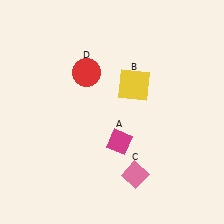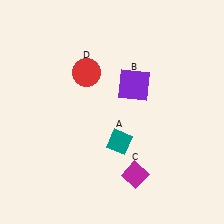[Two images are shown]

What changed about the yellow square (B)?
In Image 1, B is yellow. In Image 2, it changed to purple.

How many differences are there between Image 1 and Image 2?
There are 3 differences between the two images.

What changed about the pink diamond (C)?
In Image 1, C is pink. In Image 2, it changed to magenta.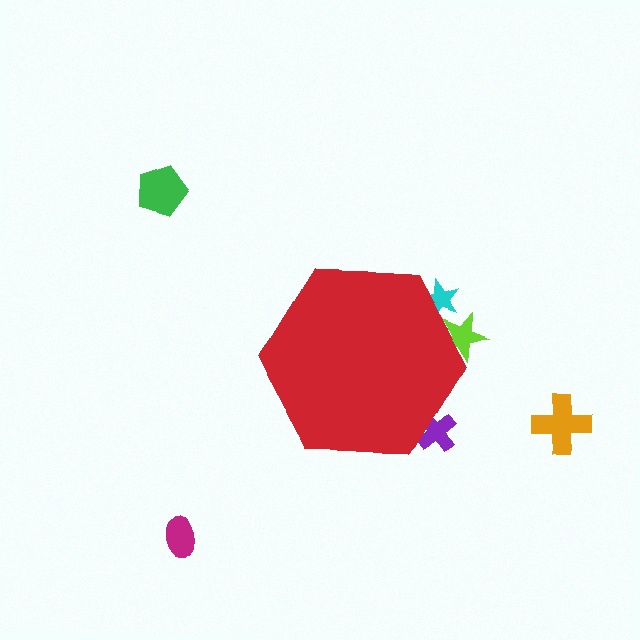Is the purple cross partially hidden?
Yes, the purple cross is partially hidden behind the red hexagon.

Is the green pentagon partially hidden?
No, the green pentagon is fully visible.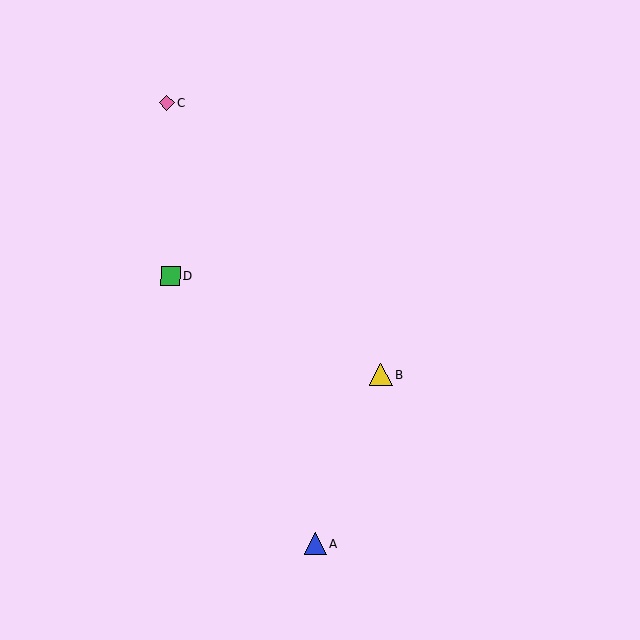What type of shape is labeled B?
Shape B is a yellow triangle.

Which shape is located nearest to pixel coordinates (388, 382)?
The yellow triangle (labeled B) at (381, 374) is nearest to that location.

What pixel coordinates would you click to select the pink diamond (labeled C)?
Click at (167, 103) to select the pink diamond C.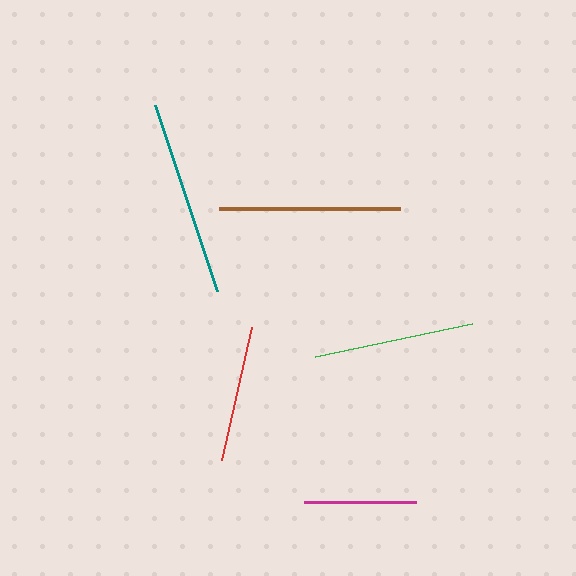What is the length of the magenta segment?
The magenta segment is approximately 113 pixels long.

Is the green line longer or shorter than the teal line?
The teal line is longer than the green line.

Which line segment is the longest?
The teal line is the longest at approximately 196 pixels.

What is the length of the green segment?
The green segment is approximately 161 pixels long.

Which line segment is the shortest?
The magenta line is the shortest at approximately 113 pixels.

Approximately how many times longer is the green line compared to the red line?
The green line is approximately 1.2 times the length of the red line.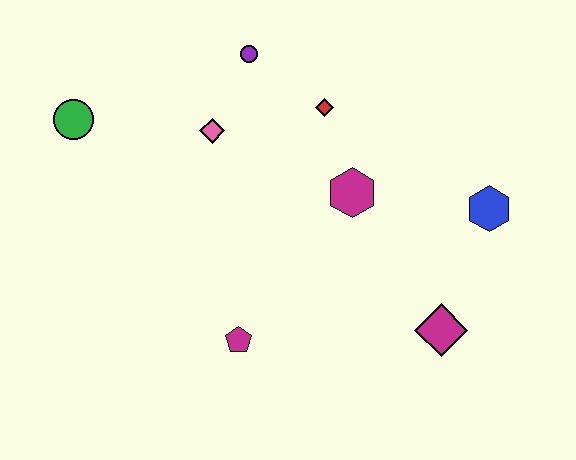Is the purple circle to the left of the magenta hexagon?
Yes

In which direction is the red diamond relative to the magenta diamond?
The red diamond is above the magenta diamond.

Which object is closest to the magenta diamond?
The blue hexagon is closest to the magenta diamond.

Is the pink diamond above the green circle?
No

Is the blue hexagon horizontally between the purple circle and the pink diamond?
No